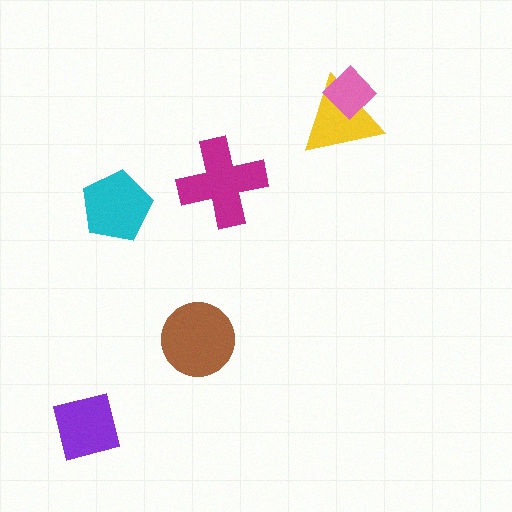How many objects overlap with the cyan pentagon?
0 objects overlap with the cyan pentagon.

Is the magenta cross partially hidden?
No, no other shape covers it.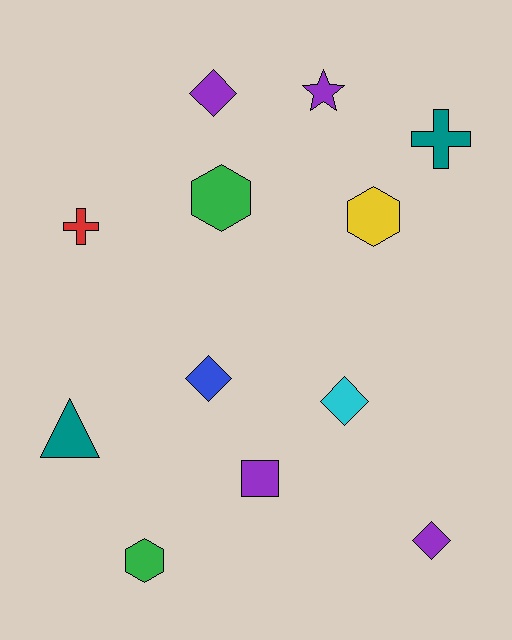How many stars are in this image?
There is 1 star.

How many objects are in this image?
There are 12 objects.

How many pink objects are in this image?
There are no pink objects.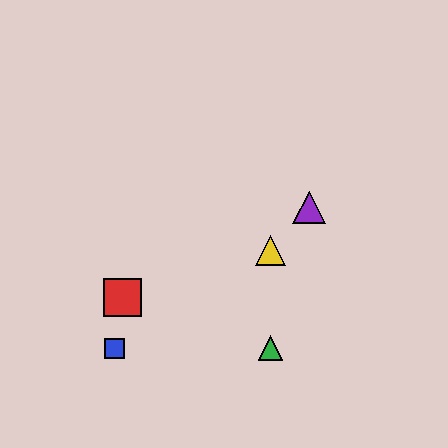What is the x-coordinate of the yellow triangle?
The yellow triangle is at x≈271.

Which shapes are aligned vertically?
The green triangle, the yellow triangle are aligned vertically.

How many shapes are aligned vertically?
2 shapes (the green triangle, the yellow triangle) are aligned vertically.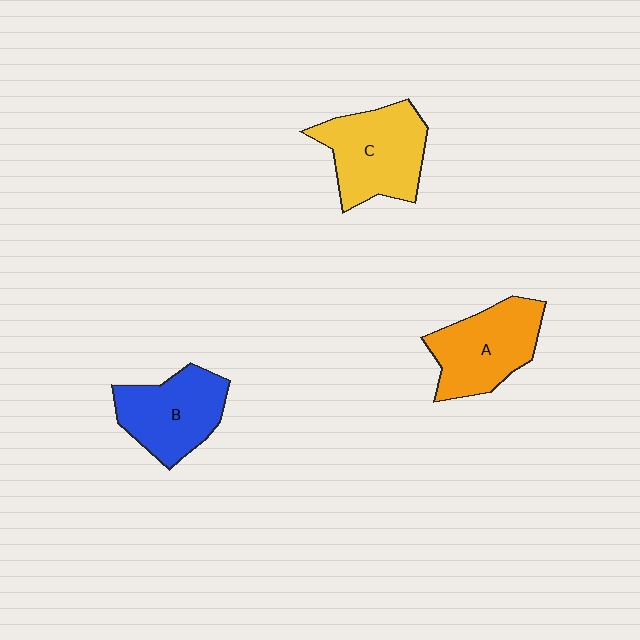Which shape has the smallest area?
Shape B (blue).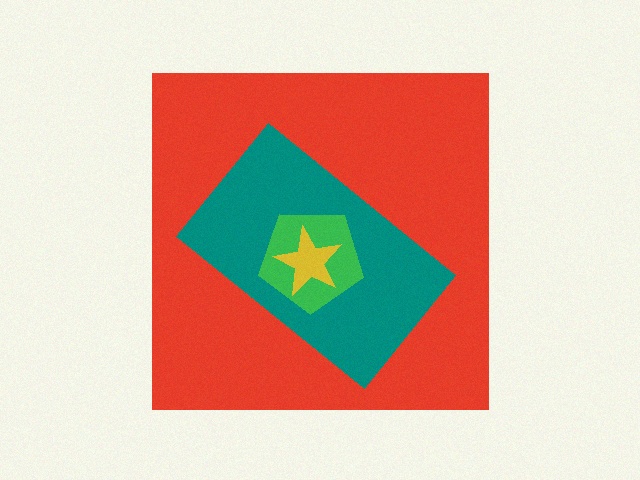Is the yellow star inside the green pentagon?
Yes.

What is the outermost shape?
The red square.